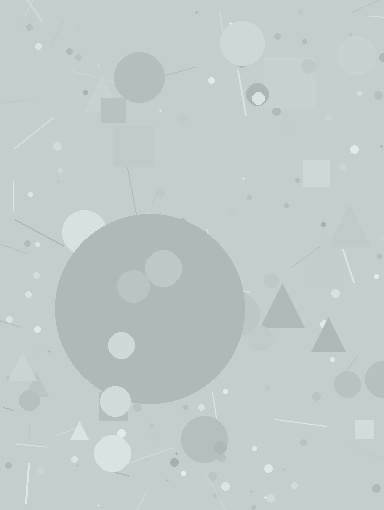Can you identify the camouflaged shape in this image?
The camouflaged shape is a circle.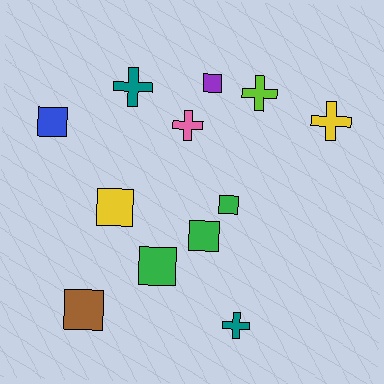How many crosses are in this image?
There are 5 crosses.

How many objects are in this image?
There are 12 objects.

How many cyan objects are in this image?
There are no cyan objects.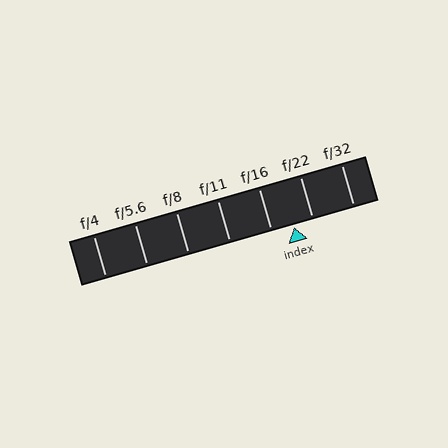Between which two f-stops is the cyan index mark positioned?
The index mark is between f/16 and f/22.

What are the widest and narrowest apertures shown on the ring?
The widest aperture shown is f/4 and the narrowest is f/32.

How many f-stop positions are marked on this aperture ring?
There are 7 f-stop positions marked.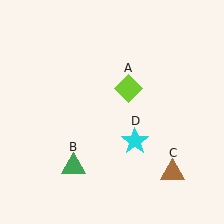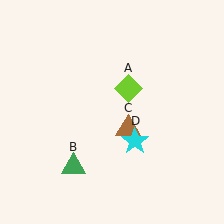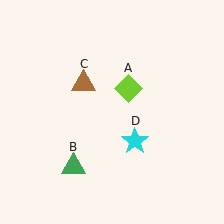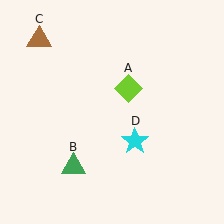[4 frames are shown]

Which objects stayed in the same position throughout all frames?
Lime diamond (object A) and green triangle (object B) and cyan star (object D) remained stationary.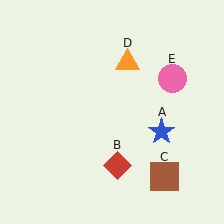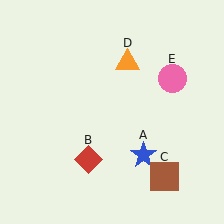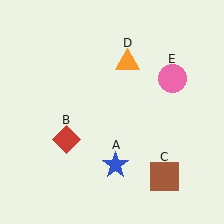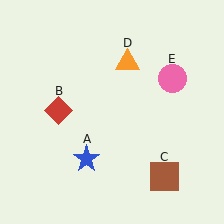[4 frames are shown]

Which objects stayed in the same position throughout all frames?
Brown square (object C) and orange triangle (object D) and pink circle (object E) remained stationary.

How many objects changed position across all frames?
2 objects changed position: blue star (object A), red diamond (object B).